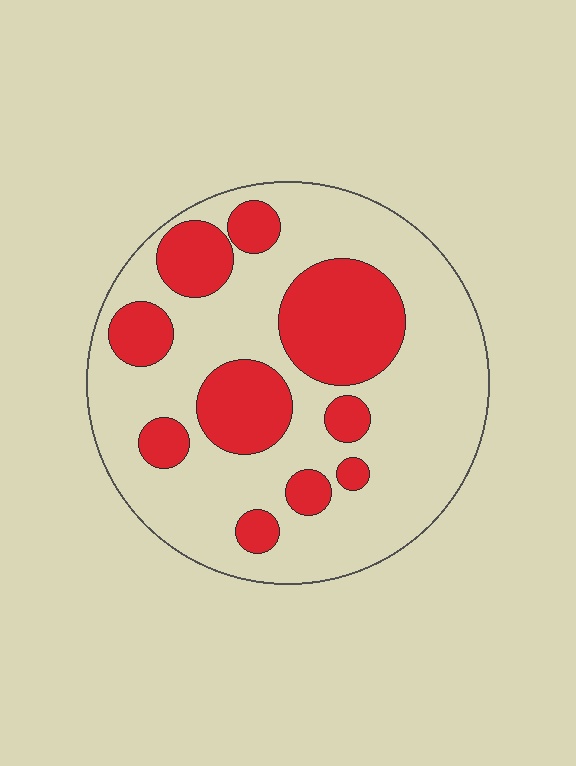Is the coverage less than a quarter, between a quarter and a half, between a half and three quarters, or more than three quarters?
Between a quarter and a half.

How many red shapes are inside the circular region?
10.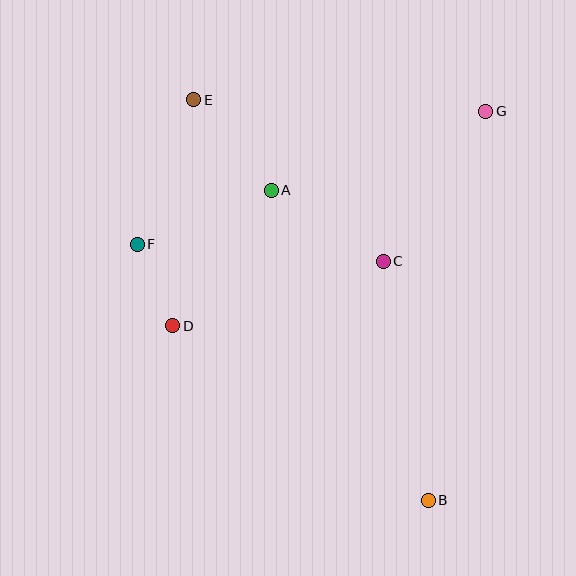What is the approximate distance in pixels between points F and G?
The distance between F and G is approximately 373 pixels.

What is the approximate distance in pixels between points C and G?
The distance between C and G is approximately 182 pixels.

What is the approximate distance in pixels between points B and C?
The distance between B and C is approximately 243 pixels.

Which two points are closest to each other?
Points D and F are closest to each other.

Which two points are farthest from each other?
Points B and E are farthest from each other.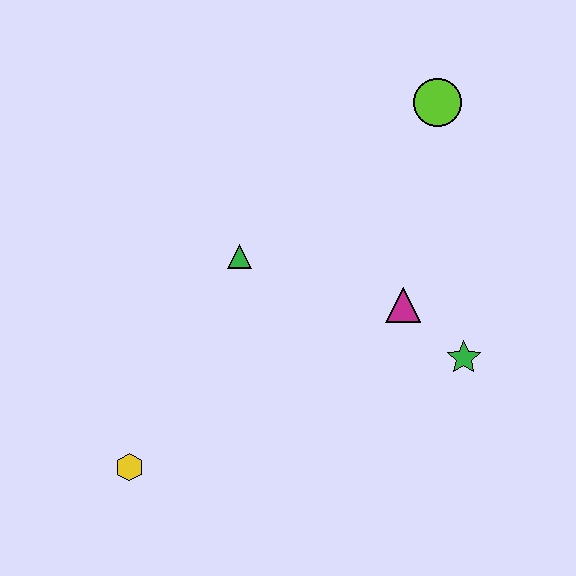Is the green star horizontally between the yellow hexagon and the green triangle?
No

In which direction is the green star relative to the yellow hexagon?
The green star is to the right of the yellow hexagon.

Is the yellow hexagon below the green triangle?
Yes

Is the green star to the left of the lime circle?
No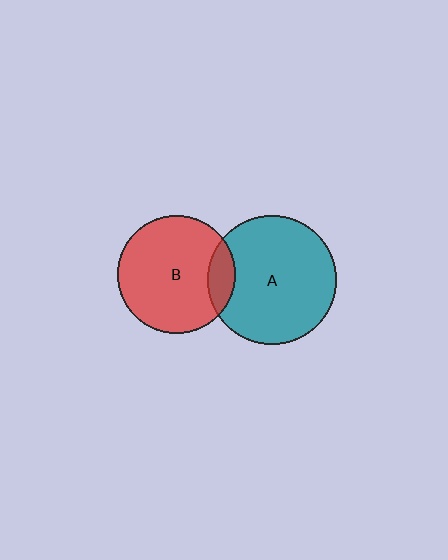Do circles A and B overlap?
Yes.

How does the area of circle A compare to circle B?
Approximately 1.2 times.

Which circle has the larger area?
Circle A (teal).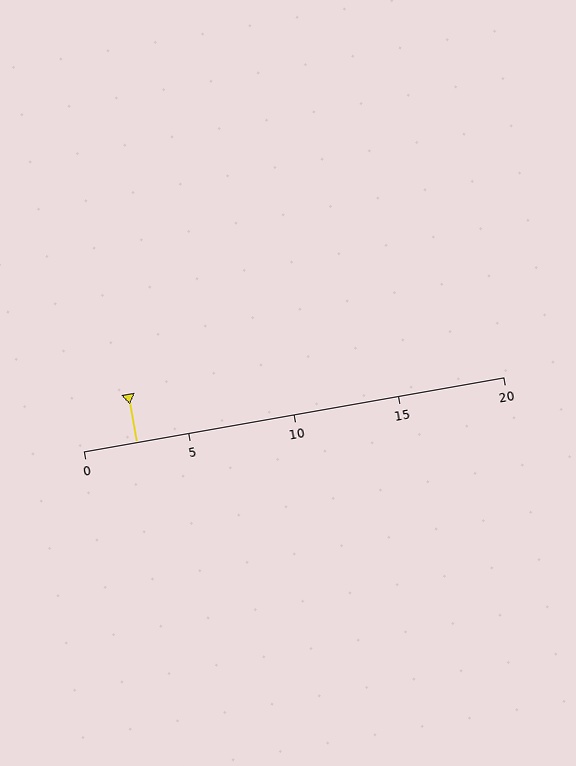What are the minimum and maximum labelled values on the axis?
The axis runs from 0 to 20.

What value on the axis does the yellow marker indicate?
The marker indicates approximately 2.5.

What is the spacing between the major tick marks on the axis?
The major ticks are spaced 5 apart.